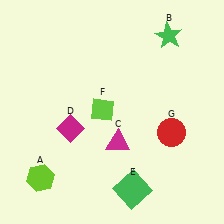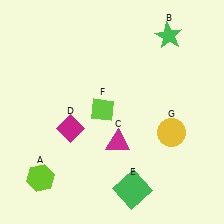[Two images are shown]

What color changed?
The circle (G) changed from red in Image 1 to yellow in Image 2.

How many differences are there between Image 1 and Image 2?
There is 1 difference between the two images.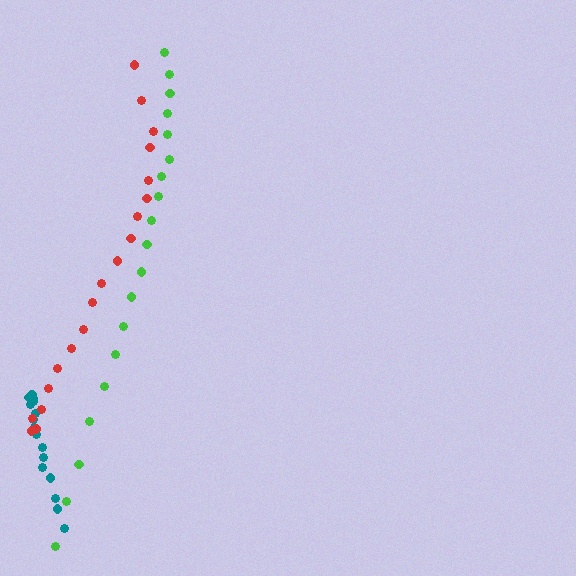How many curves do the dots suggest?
There are 3 distinct paths.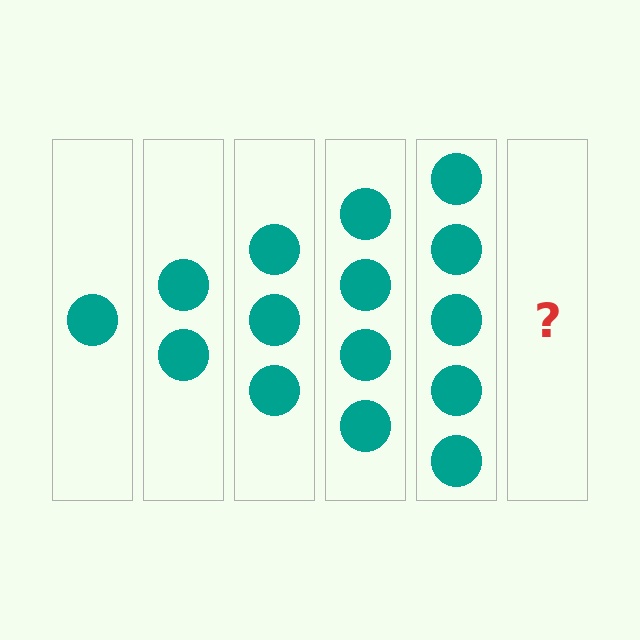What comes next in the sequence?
The next element should be 6 circles.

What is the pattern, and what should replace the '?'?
The pattern is that each step adds one more circle. The '?' should be 6 circles.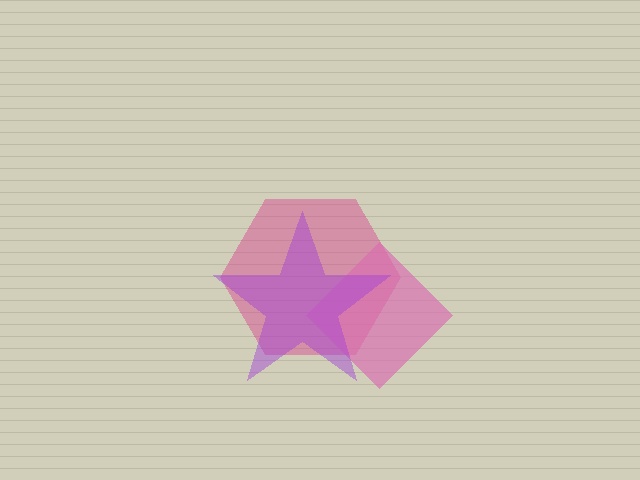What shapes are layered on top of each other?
The layered shapes are: a magenta hexagon, a pink diamond, a purple star.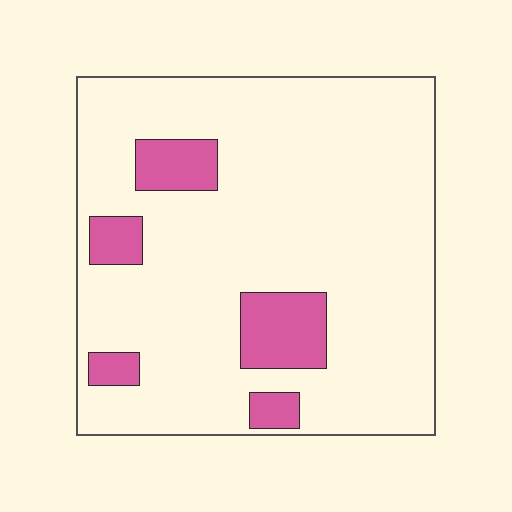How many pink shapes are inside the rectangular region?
5.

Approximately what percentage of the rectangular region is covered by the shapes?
Approximately 15%.